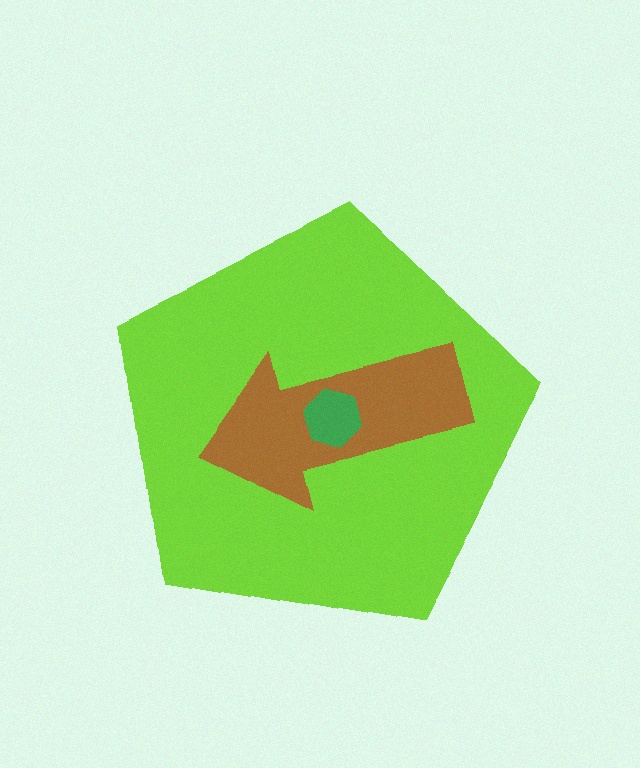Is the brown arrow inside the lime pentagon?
Yes.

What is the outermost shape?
The lime pentagon.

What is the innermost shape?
The green hexagon.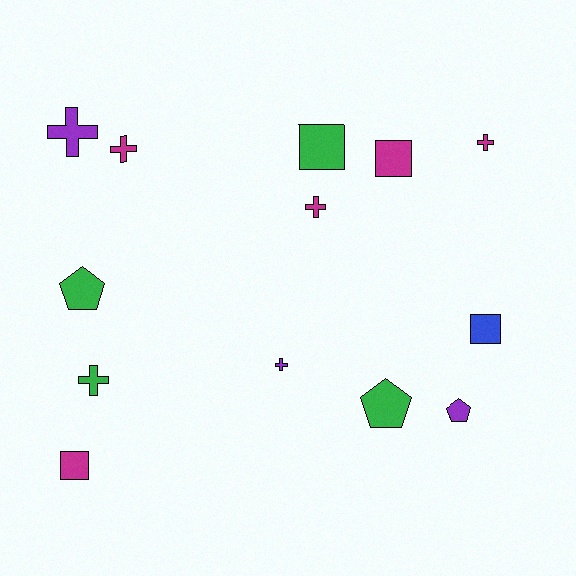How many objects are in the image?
There are 13 objects.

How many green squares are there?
There is 1 green square.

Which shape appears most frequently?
Cross, with 6 objects.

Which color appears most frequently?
Magenta, with 5 objects.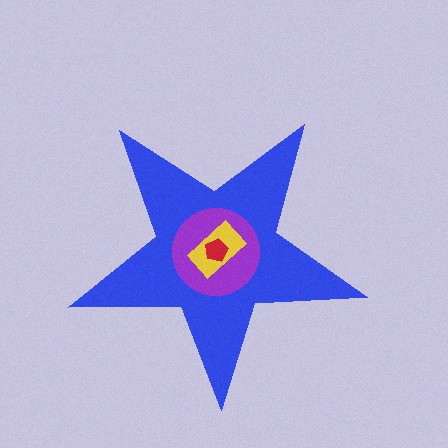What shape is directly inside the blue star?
The purple circle.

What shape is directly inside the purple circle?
The yellow rectangle.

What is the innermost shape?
The red pentagon.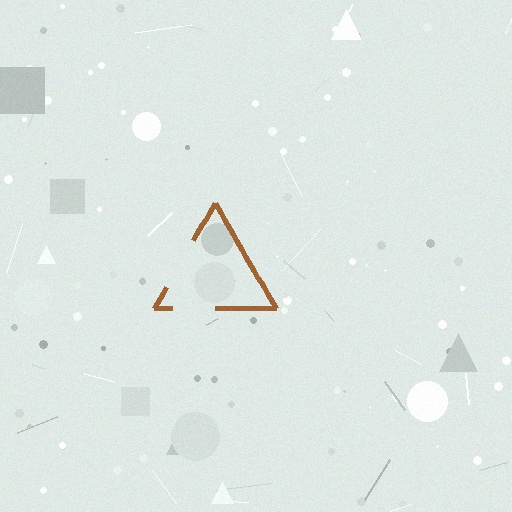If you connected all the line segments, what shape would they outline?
They would outline a triangle.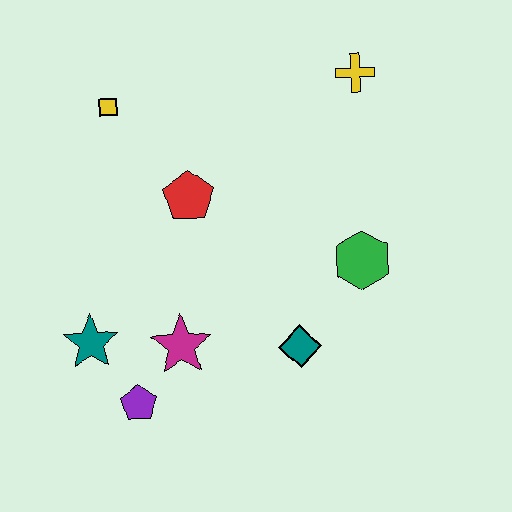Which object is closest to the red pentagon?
The yellow square is closest to the red pentagon.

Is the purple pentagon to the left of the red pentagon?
Yes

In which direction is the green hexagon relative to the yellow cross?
The green hexagon is below the yellow cross.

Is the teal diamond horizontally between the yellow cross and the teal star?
Yes